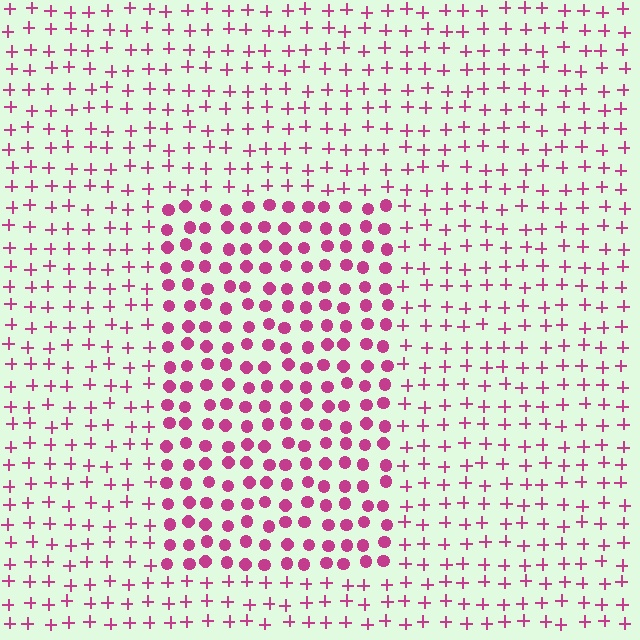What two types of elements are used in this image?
The image uses circles inside the rectangle region and plus signs outside it.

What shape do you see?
I see a rectangle.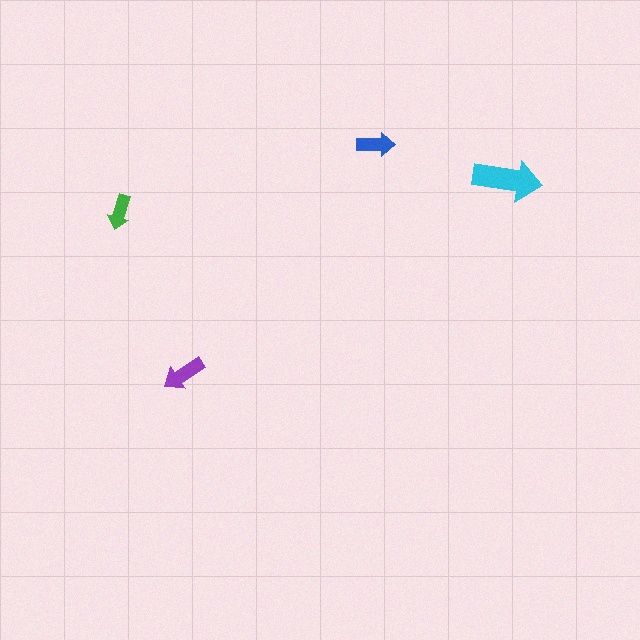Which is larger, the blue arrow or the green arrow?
The blue one.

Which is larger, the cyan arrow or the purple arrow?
The cyan one.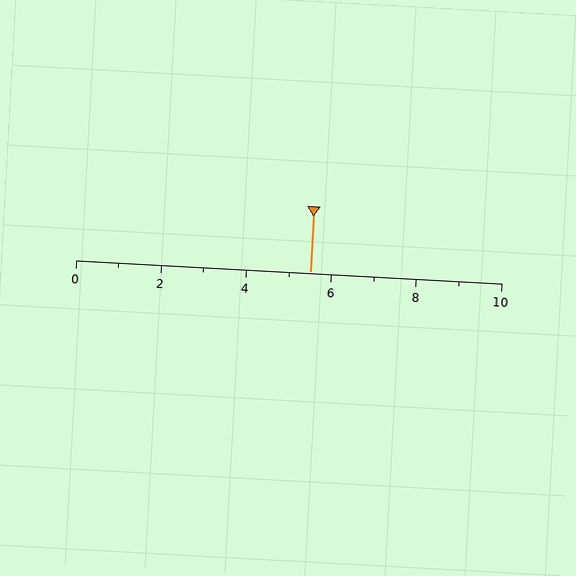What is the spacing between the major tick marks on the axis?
The major ticks are spaced 2 apart.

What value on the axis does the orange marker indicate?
The marker indicates approximately 5.5.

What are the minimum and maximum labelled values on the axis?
The axis runs from 0 to 10.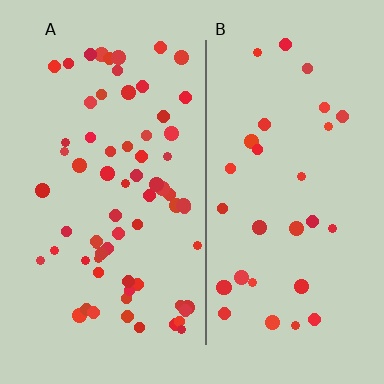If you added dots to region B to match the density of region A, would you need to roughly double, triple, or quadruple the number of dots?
Approximately double.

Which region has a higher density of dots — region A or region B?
A (the left).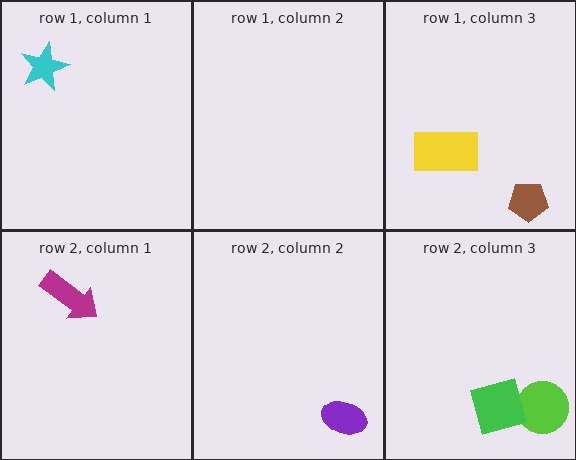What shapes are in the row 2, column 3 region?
The lime circle, the green diamond.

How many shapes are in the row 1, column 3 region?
2.